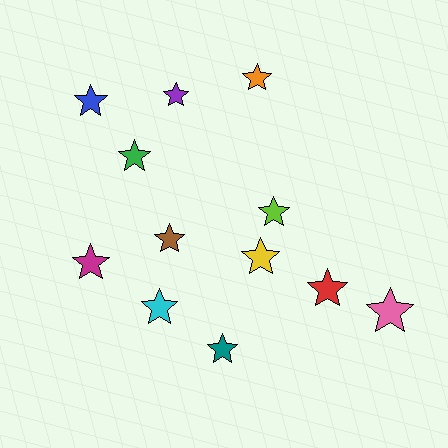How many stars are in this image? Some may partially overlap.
There are 12 stars.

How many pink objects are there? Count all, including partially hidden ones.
There is 1 pink object.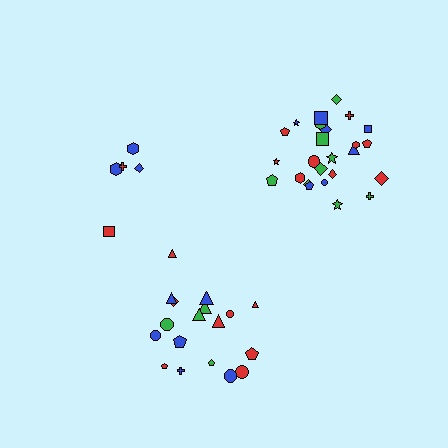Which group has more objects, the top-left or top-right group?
The top-right group.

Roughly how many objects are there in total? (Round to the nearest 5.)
Roughly 50 objects in total.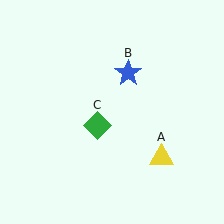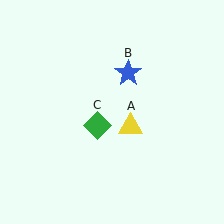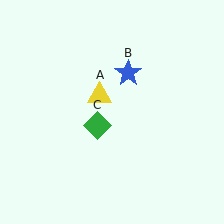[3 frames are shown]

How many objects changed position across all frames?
1 object changed position: yellow triangle (object A).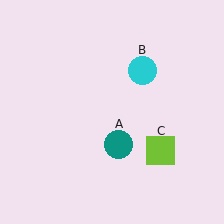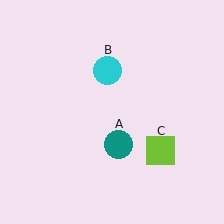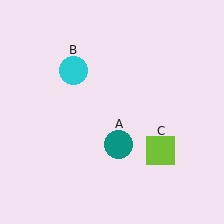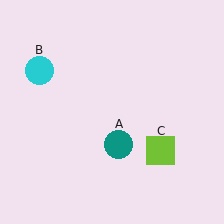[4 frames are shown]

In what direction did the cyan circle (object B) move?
The cyan circle (object B) moved left.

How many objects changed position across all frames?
1 object changed position: cyan circle (object B).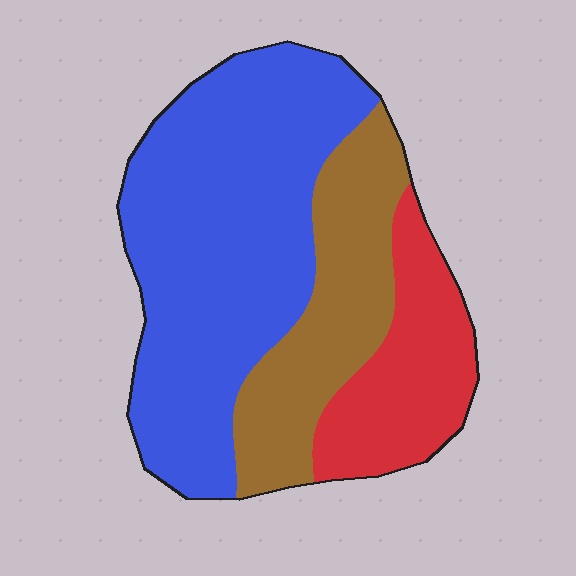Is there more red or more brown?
Brown.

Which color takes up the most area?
Blue, at roughly 55%.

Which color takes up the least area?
Red, at roughly 20%.